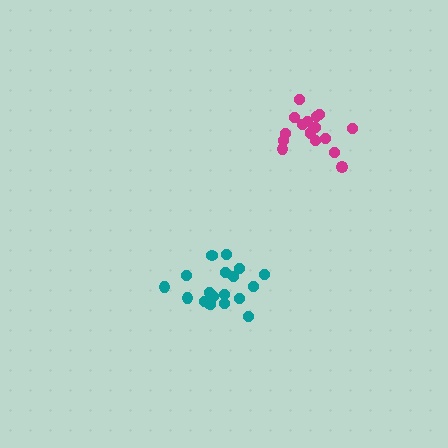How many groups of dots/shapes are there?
There are 2 groups.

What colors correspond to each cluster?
The clusters are colored: teal, magenta.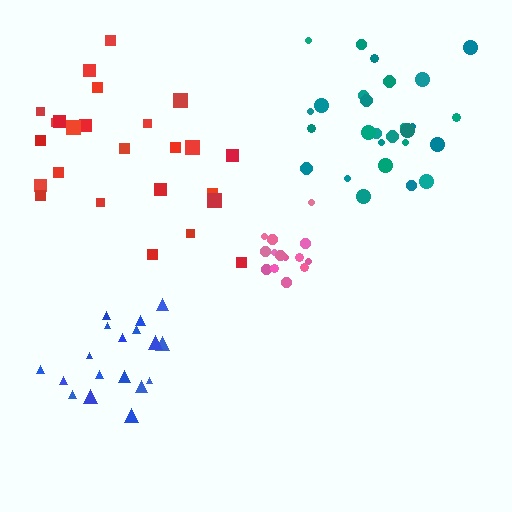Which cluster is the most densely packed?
Pink.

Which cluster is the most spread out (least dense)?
Red.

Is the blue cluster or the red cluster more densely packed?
Blue.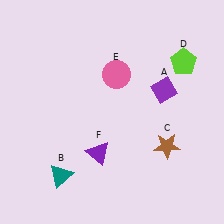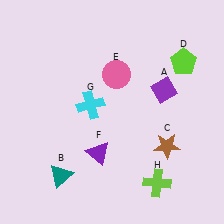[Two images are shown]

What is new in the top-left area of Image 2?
A cyan cross (G) was added in the top-left area of Image 2.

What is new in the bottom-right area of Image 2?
A lime cross (H) was added in the bottom-right area of Image 2.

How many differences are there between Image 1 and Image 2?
There are 2 differences between the two images.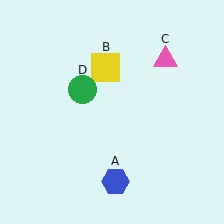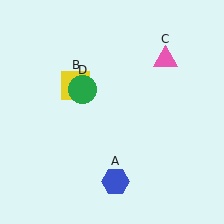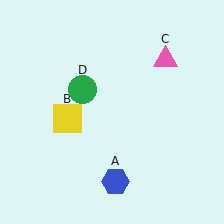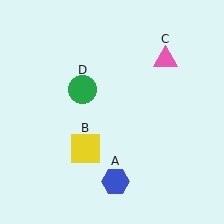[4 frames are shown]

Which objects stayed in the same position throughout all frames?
Blue hexagon (object A) and pink triangle (object C) and green circle (object D) remained stationary.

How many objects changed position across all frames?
1 object changed position: yellow square (object B).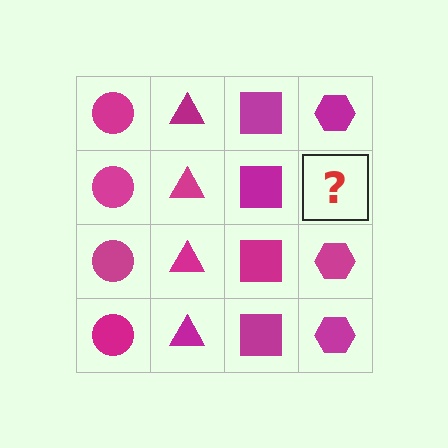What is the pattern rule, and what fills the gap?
The rule is that each column has a consistent shape. The gap should be filled with a magenta hexagon.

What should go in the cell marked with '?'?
The missing cell should contain a magenta hexagon.